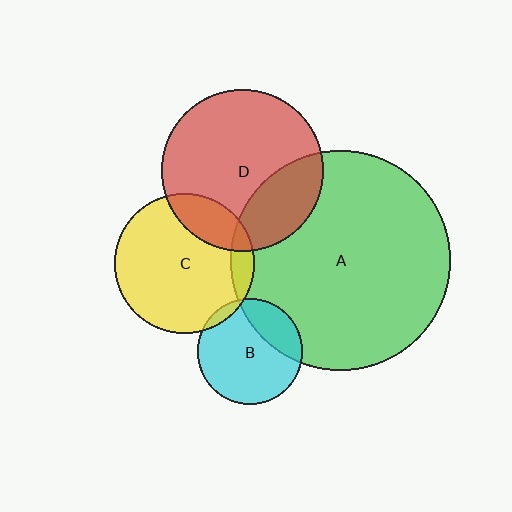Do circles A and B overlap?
Yes.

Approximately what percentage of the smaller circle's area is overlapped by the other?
Approximately 25%.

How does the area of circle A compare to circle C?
Approximately 2.5 times.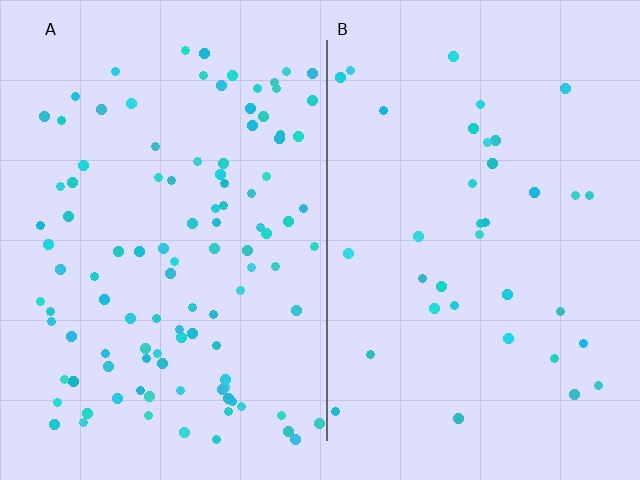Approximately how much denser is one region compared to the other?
Approximately 3.0× — region A over region B.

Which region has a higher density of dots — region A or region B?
A (the left).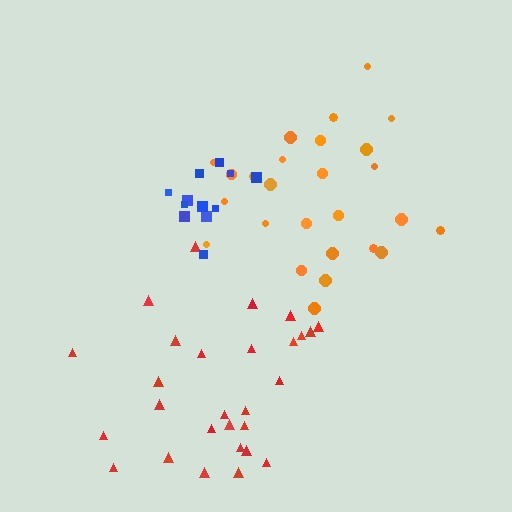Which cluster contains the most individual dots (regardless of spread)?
Red (28).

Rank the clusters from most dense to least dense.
blue, red, orange.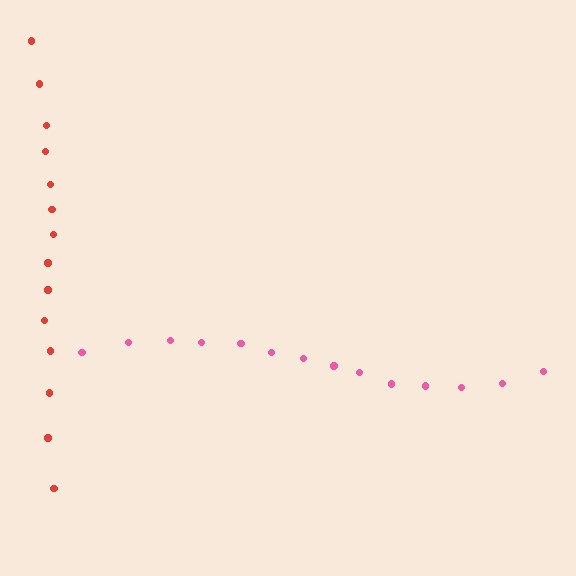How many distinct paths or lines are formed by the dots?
There are 2 distinct paths.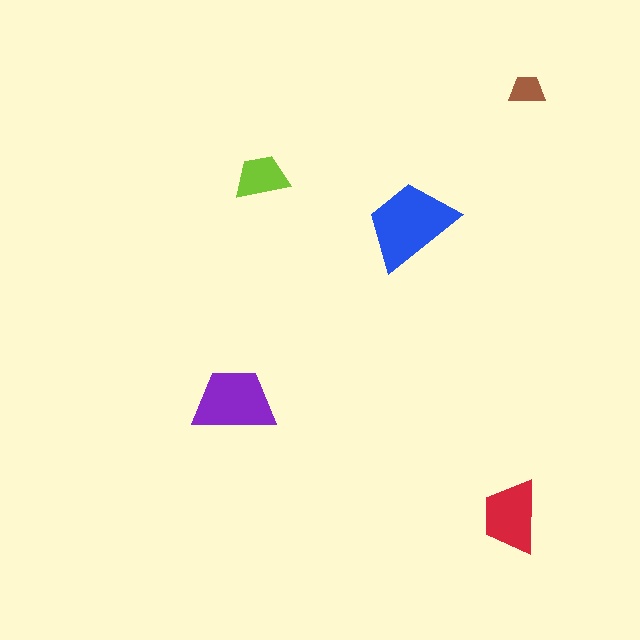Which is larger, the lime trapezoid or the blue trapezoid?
The blue one.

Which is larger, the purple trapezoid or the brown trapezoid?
The purple one.